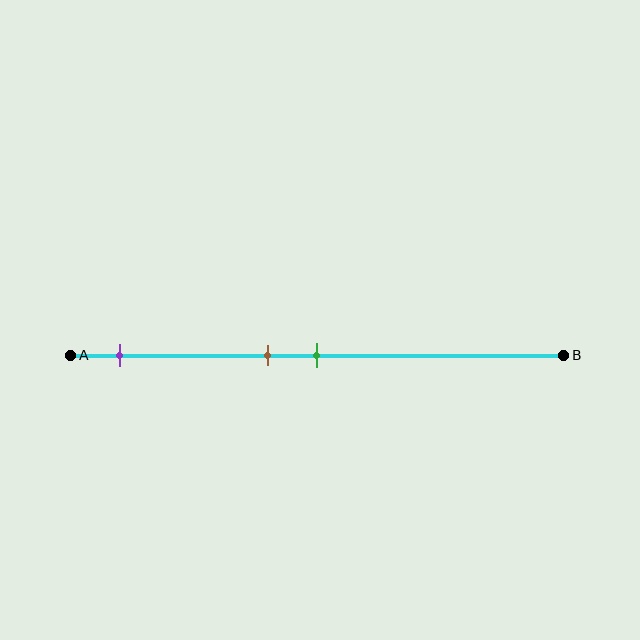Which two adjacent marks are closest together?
The brown and green marks are the closest adjacent pair.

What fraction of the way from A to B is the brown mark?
The brown mark is approximately 40% (0.4) of the way from A to B.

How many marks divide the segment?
There are 3 marks dividing the segment.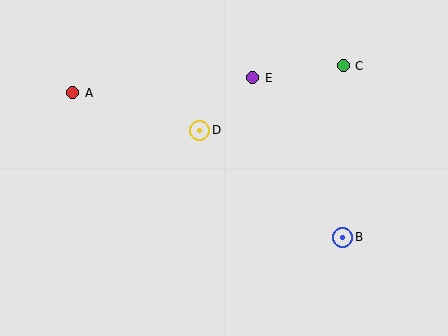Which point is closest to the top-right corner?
Point C is closest to the top-right corner.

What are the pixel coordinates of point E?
Point E is at (253, 78).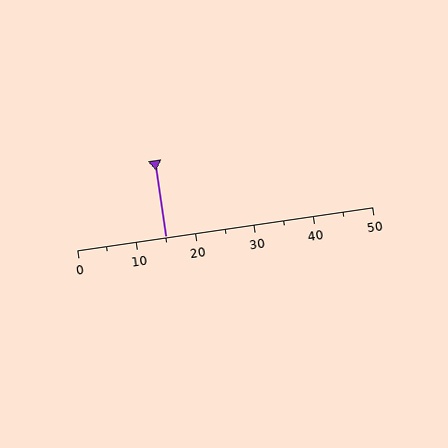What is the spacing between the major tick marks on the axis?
The major ticks are spaced 10 apart.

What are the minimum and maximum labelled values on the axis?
The axis runs from 0 to 50.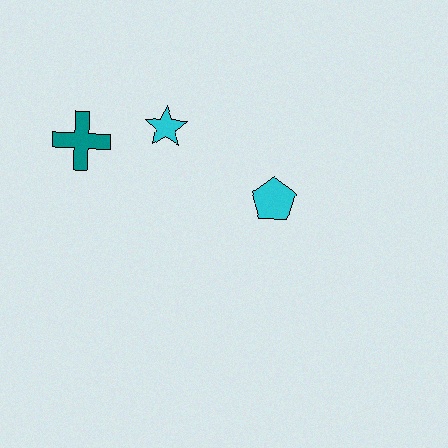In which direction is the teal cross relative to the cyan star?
The teal cross is to the left of the cyan star.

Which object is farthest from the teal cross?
The cyan pentagon is farthest from the teal cross.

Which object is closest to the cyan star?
The teal cross is closest to the cyan star.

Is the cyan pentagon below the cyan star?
Yes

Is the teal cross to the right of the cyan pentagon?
No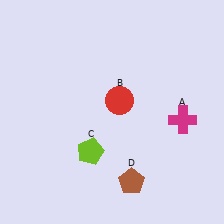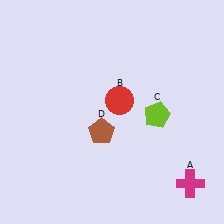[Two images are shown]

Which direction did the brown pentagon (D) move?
The brown pentagon (D) moved up.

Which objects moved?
The objects that moved are: the magenta cross (A), the lime pentagon (C), the brown pentagon (D).